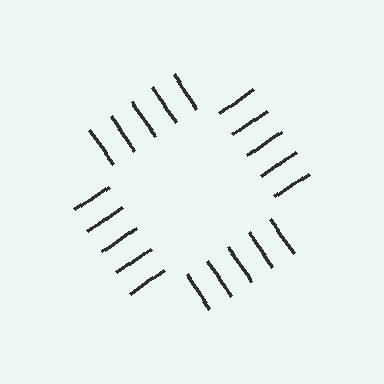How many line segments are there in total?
20 — 5 along each of the 4 edges.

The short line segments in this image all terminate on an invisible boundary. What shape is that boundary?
An illusory square — the line segments terminate on its edges but no continuous stroke is drawn.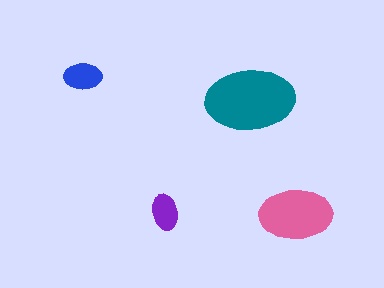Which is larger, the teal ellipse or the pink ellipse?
The teal one.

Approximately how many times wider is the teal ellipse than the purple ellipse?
About 2.5 times wider.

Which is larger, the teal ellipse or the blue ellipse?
The teal one.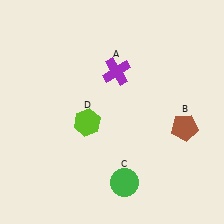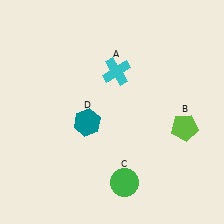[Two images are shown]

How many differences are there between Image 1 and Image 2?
There are 3 differences between the two images.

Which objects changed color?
A changed from purple to cyan. B changed from brown to lime. D changed from lime to teal.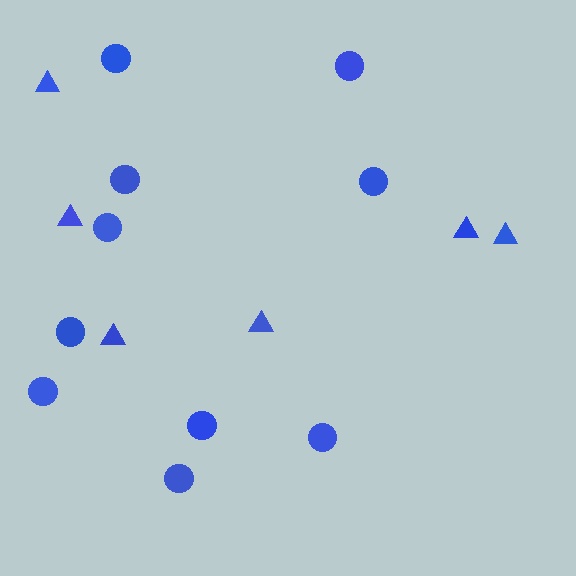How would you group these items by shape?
There are 2 groups: one group of circles (10) and one group of triangles (6).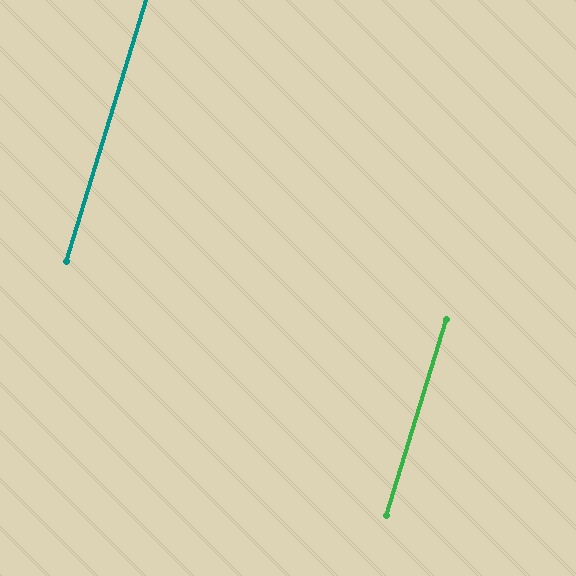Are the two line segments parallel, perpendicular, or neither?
Parallel — their directions differ by only 0.0°.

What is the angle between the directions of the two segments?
Approximately 0 degrees.